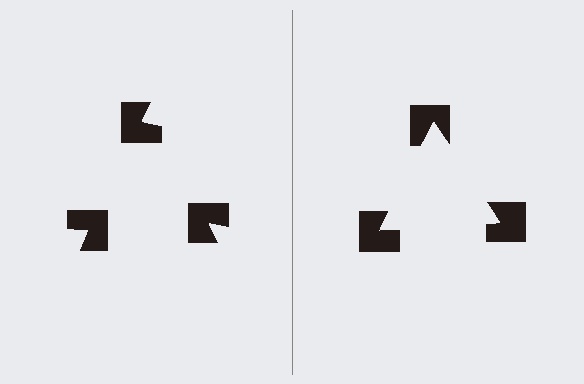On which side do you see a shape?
An illusory triangle appears on the right side. On the left side the wedge cuts are rotated, so no coherent shape forms.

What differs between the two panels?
The notched squares are positioned identically on both sides; only the wedge orientations differ. On the right they align to a triangle; on the left they are misaligned.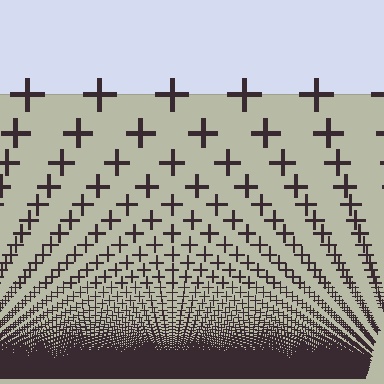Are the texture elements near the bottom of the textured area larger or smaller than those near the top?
Smaller. The gradient is inverted — elements near the bottom are smaller and denser.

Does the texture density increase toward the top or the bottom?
Density increases toward the bottom.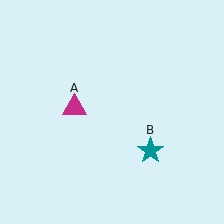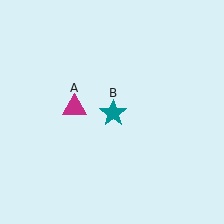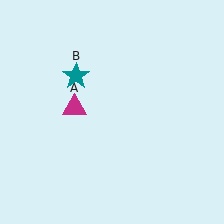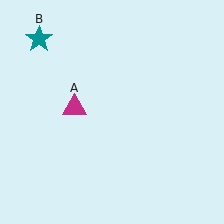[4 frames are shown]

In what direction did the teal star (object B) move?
The teal star (object B) moved up and to the left.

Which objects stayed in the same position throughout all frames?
Magenta triangle (object A) remained stationary.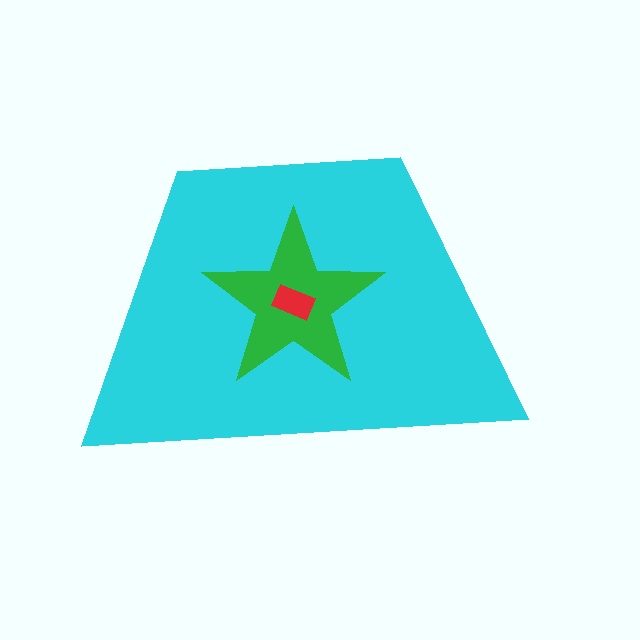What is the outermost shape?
The cyan trapezoid.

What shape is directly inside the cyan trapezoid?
The green star.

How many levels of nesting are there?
3.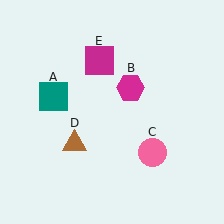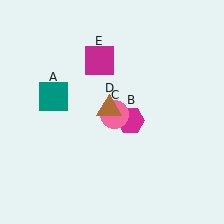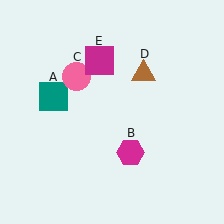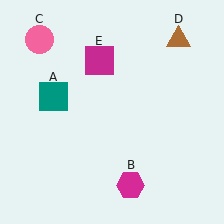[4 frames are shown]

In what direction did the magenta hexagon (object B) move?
The magenta hexagon (object B) moved down.